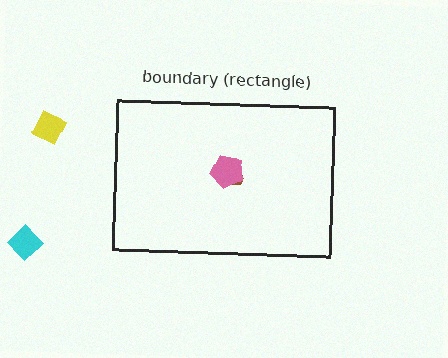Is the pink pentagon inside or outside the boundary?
Inside.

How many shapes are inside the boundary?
2 inside, 2 outside.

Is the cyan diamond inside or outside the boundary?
Outside.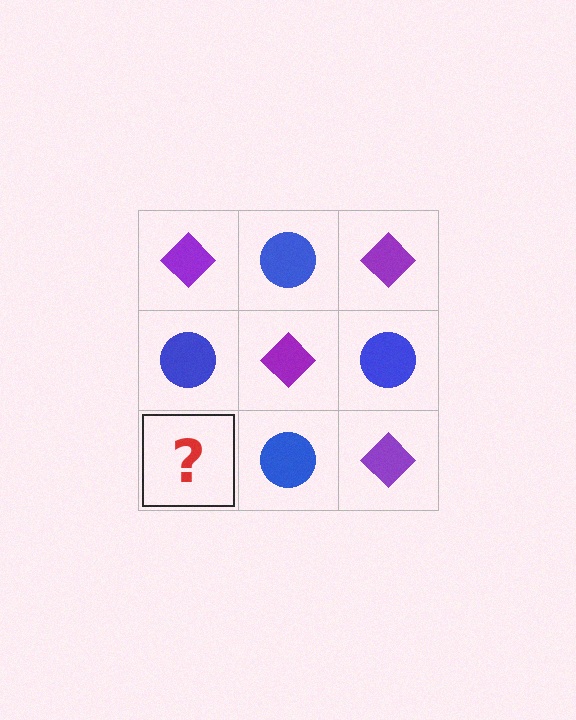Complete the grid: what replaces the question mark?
The question mark should be replaced with a purple diamond.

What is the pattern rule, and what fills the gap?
The rule is that it alternates purple diamond and blue circle in a checkerboard pattern. The gap should be filled with a purple diamond.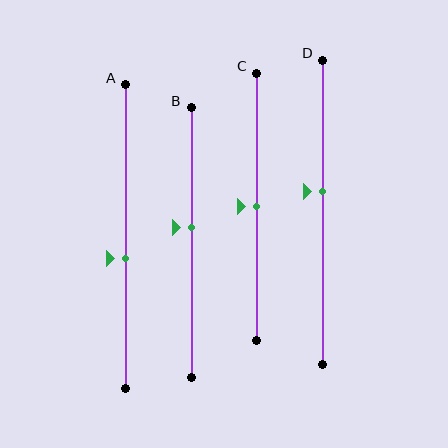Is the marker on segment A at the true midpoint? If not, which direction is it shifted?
No, the marker on segment A is shifted downward by about 7% of the segment length.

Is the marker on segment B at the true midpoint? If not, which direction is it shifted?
No, the marker on segment B is shifted upward by about 6% of the segment length.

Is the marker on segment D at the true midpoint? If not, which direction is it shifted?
No, the marker on segment D is shifted upward by about 7% of the segment length.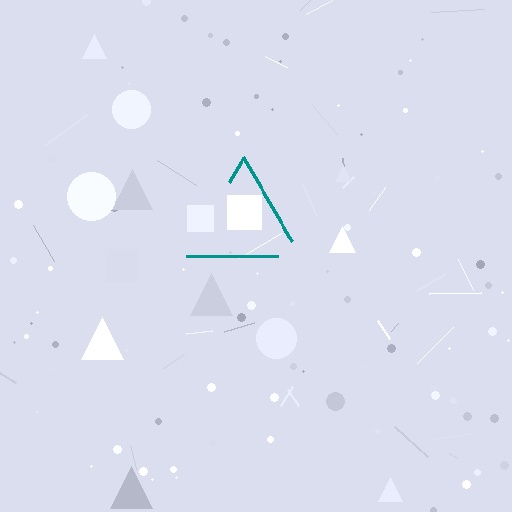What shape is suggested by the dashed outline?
The dashed outline suggests a triangle.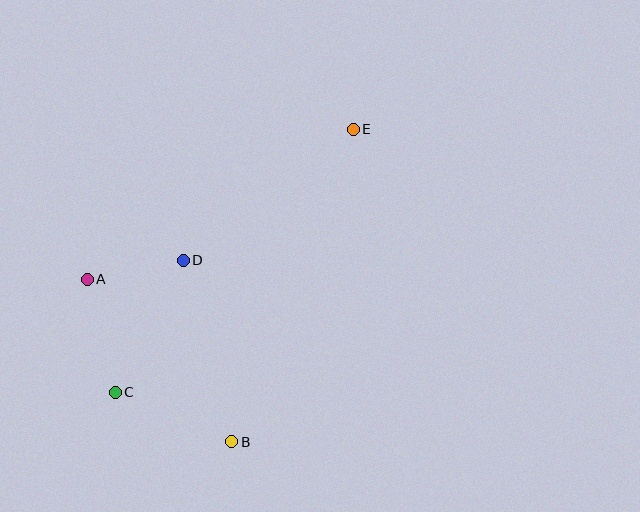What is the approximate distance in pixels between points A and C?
The distance between A and C is approximately 116 pixels.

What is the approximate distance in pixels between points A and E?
The distance between A and E is approximately 306 pixels.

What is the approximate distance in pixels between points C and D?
The distance between C and D is approximately 149 pixels.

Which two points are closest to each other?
Points A and D are closest to each other.